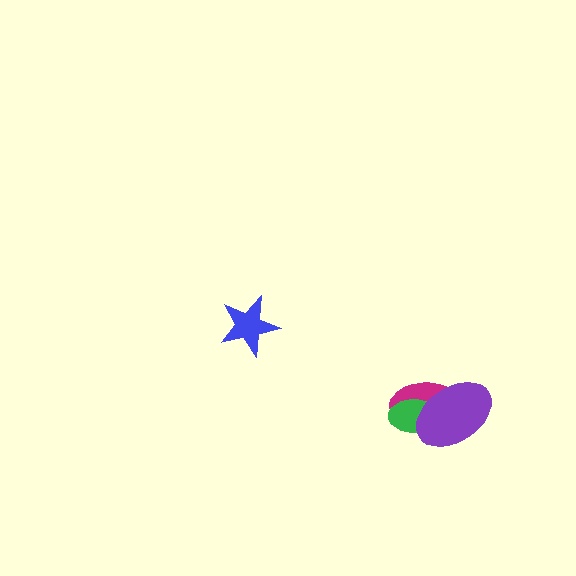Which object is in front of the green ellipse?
The purple ellipse is in front of the green ellipse.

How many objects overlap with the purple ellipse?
2 objects overlap with the purple ellipse.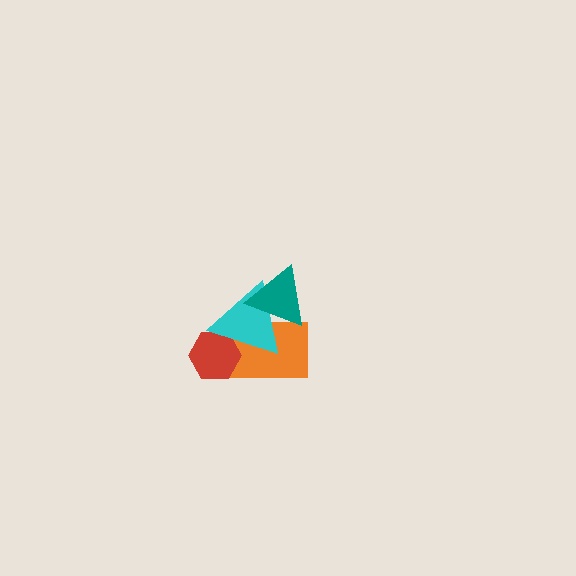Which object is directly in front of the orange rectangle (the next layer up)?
The red hexagon is directly in front of the orange rectangle.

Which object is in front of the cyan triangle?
The teal triangle is in front of the cyan triangle.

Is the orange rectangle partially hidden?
Yes, it is partially covered by another shape.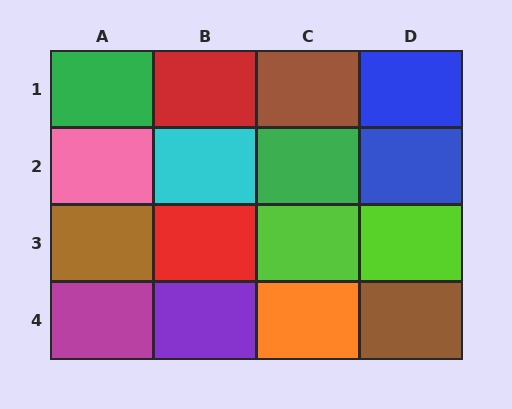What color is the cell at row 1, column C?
Brown.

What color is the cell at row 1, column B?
Red.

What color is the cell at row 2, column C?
Green.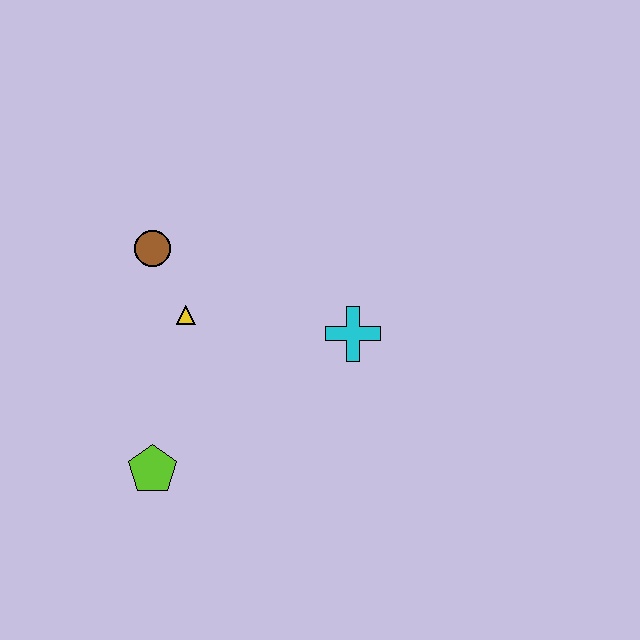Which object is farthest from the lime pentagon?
The cyan cross is farthest from the lime pentagon.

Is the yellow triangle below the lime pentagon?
No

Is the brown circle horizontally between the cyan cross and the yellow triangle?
No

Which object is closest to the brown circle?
The yellow triangle is closest to the brown circle.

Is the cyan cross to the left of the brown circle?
No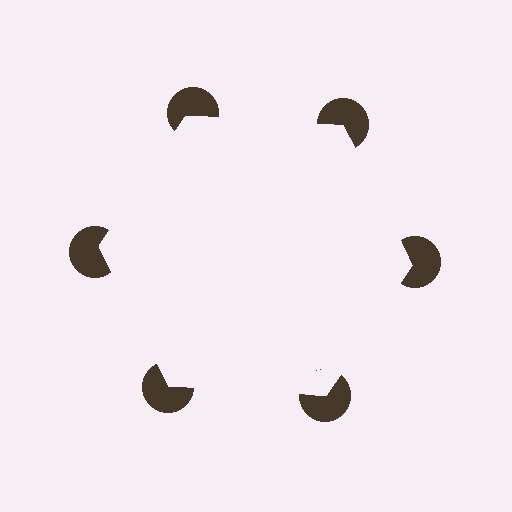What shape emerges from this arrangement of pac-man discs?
An illusory hexagon — its edges are inferred from the aligned wedge cuts in the pac-man discs, not physically drawn.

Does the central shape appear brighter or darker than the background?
It typically appears slightly brighter than the background, even though no actual brightness change is drawn.